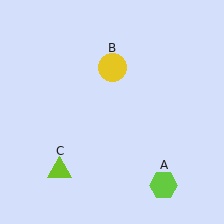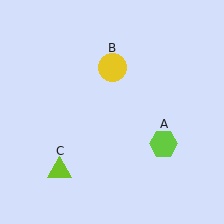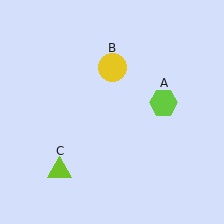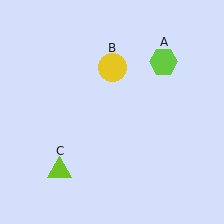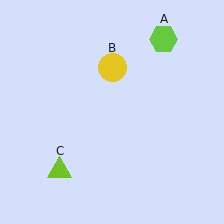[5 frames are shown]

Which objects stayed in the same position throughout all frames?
Yellow circle (object B) and lime triangle (object C) remained stationary.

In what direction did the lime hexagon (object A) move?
The lime hexagon (object A) moved up.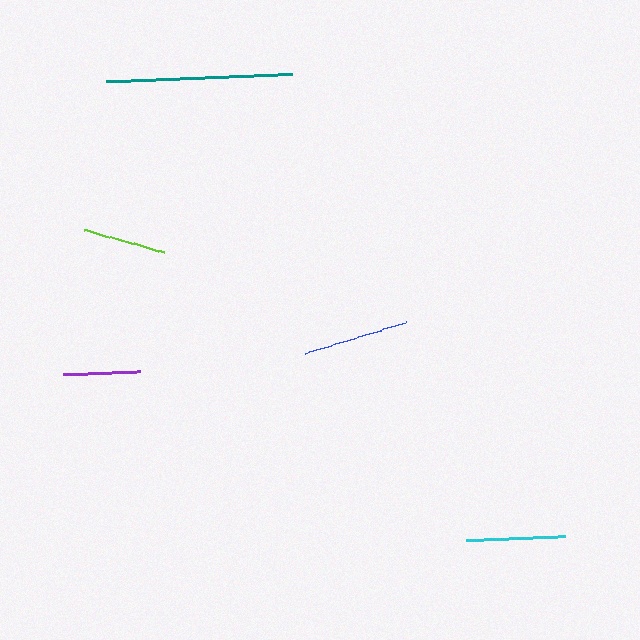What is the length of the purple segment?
The purple segment is approximately 76 pixels long.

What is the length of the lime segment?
The lime segment is approximately 83 pixels long.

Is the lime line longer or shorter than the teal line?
The teal line is longer than the lime line.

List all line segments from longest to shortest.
From longest to shortest: teal, blue, cyan, lime, purple.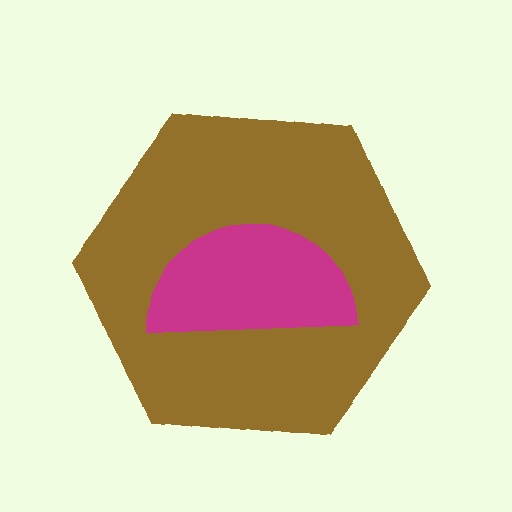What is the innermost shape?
The magenta semicircle.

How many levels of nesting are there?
2.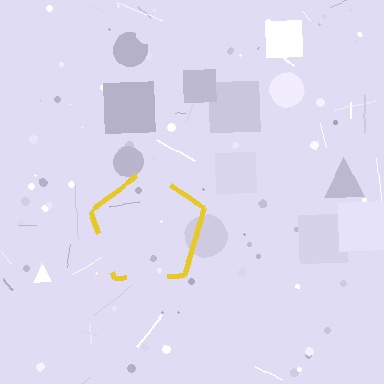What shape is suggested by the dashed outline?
The dashed outline suggests a pentagon.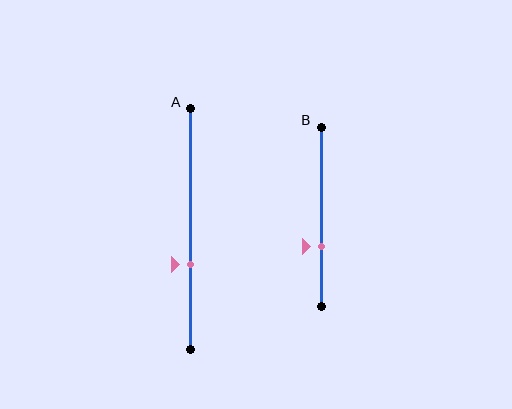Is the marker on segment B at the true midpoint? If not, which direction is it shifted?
No, the marker on segment B is shifted downward by about 17% of the segment length.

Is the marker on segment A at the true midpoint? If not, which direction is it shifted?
No, the marker on segment A is shifted downward by about 15% of the segment length.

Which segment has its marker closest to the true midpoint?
Segment A has its marker closest to the true midpoint.